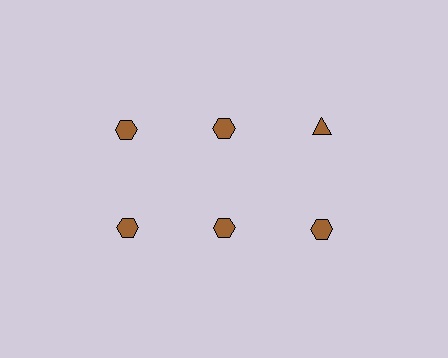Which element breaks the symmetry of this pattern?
The brown triangle in the top row, center column breaks the symmetry. All other shapes are brown hexagons.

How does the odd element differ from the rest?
It has a different shape: triangle instead of hexagon.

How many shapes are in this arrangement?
There are 6 shapes arranged in a grid pattern.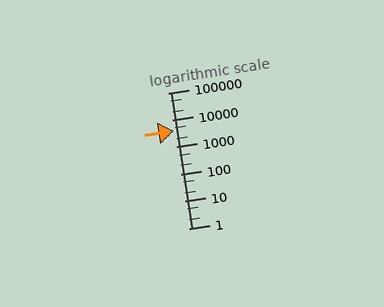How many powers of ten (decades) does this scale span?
The scale spans 5 decades, from 1 to 100000.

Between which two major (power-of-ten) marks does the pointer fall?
The pointer is between 1000 and 10000.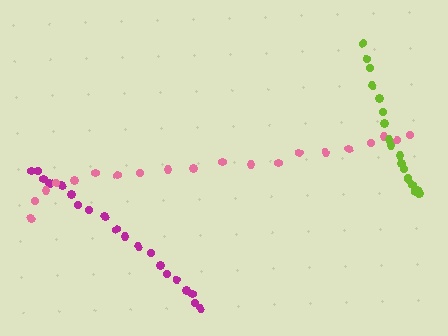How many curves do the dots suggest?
There are 3 distinct paths.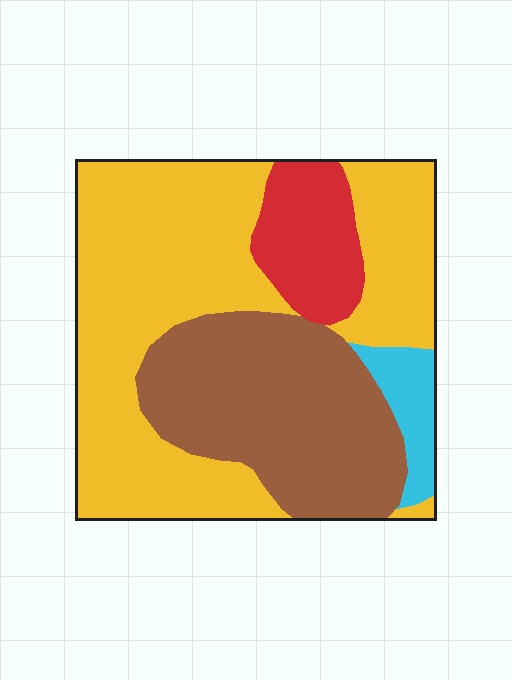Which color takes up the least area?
Cyan, at roughly 5%.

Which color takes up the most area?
Yellow, at roughly 55%.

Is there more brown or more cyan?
Brown.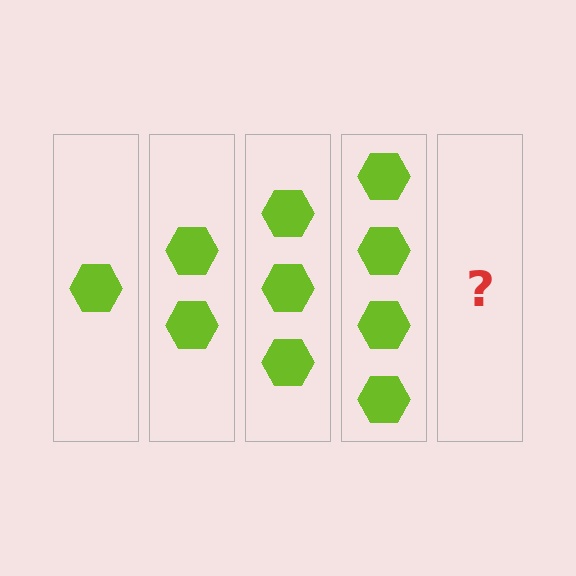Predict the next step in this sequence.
The next step is 5 hexagons.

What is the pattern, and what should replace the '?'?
The pattern is that each step adds one more hexagon. The '?' should be 5 hexagons.